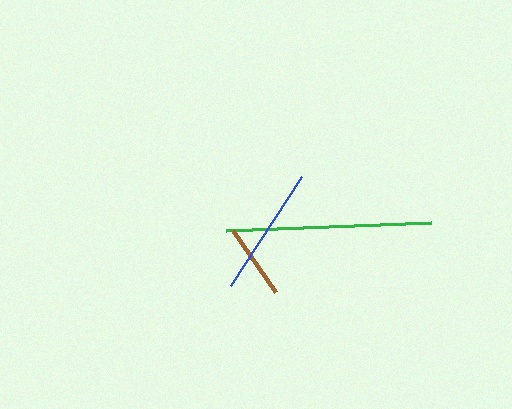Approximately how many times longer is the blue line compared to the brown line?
The blue line is approximately 1.7 times the length of the brown line.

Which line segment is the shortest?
The brown line is the shortest at approximately 76 pixels.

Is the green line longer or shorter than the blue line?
The green line is longer than the blue line.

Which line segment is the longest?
The green line is the longest at approximately 205 pixels.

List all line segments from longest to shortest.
From longest to shortest: green, blue, brown.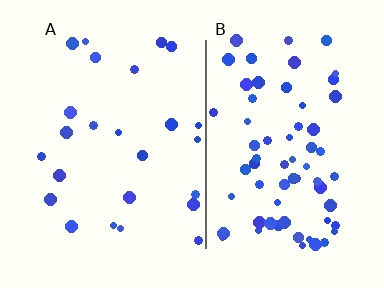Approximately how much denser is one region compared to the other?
Approximately 2.7× — region B over region A.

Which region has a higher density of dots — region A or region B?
B (the right).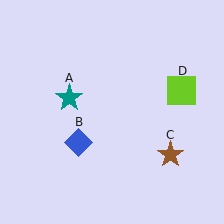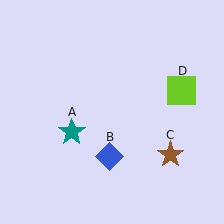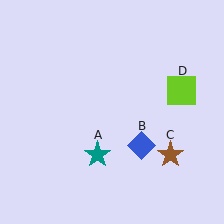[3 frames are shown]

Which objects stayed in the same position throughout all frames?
Brown star (object C) and lime square (object D) remained stationary.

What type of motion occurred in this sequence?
The teal star (object A), blue diamond (object B) rotated counterclockwise around the center of the scene.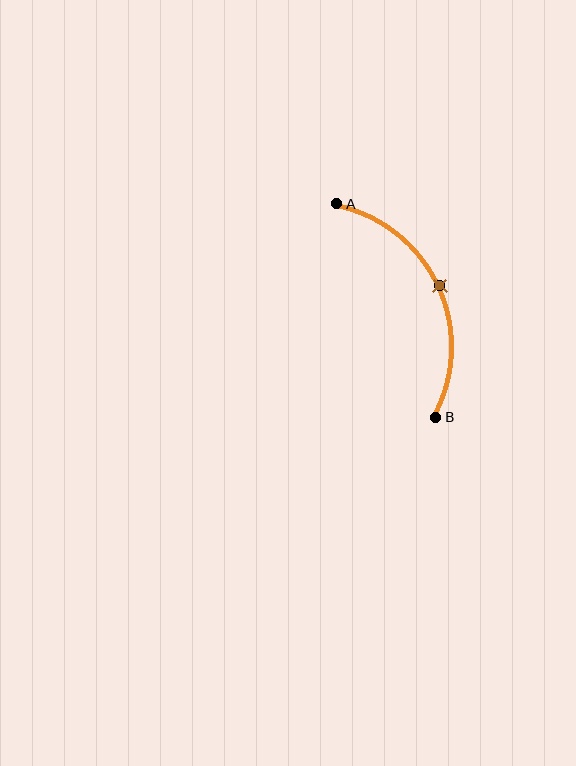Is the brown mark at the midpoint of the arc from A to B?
Yes. The brown mark lies on the arc at equal arc-length from both A and B — it is the arc midpoint.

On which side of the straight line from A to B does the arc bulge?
The arc bulges to the right of the straight line connecting A and B.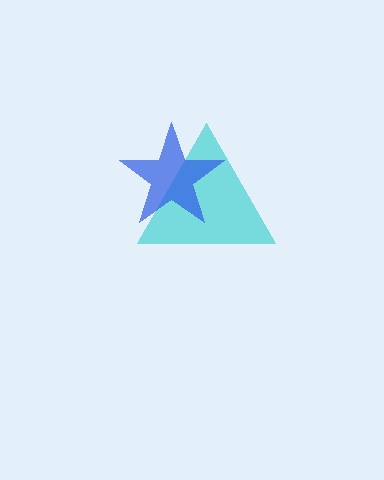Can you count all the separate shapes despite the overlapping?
Yes, there are 2 separate shapes.